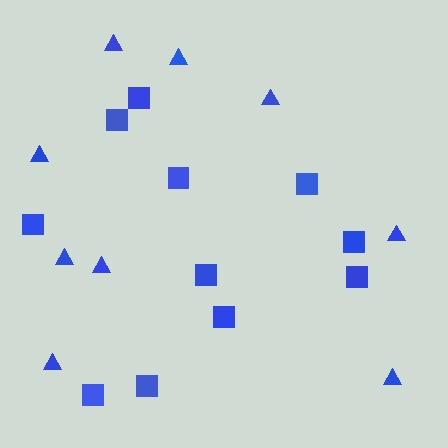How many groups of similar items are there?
There are 2 groups: one group of squares (11) and one group of triangles (9).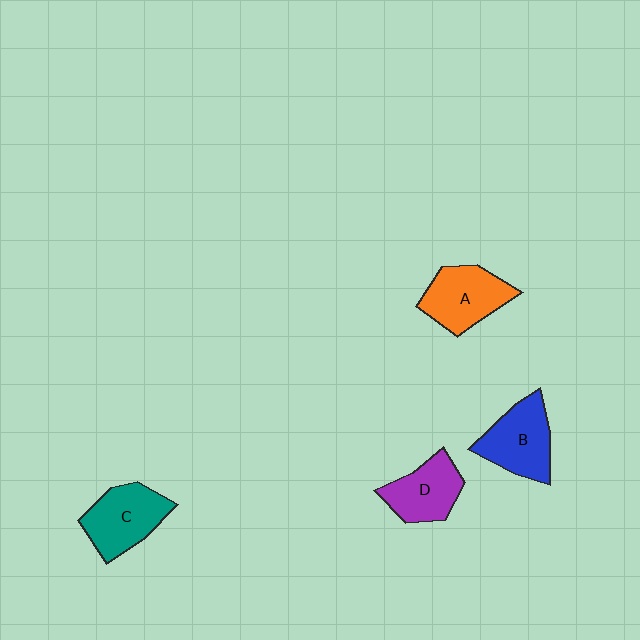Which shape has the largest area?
Shape B (blue).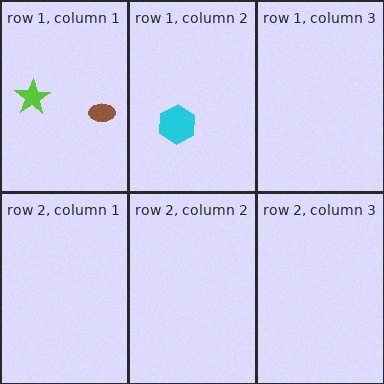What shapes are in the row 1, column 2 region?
The cyan hexagon.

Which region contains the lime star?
The row 1, column 1 region.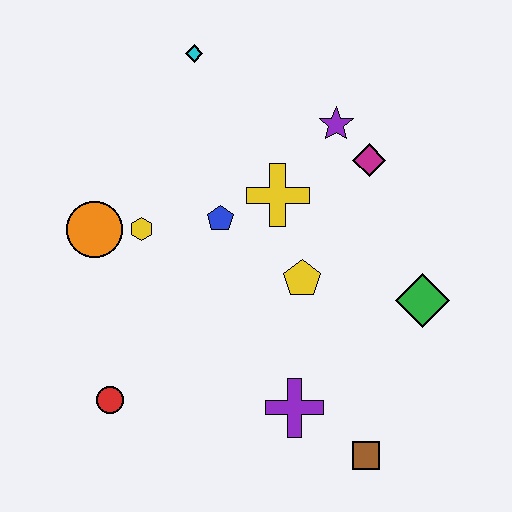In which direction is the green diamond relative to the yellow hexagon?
The green diamond is to the right of the yellow hexagon.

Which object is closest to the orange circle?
The yellow hexagon is closest to the orange circle.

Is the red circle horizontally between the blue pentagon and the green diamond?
No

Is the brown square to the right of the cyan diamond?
Yes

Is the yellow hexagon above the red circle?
Yes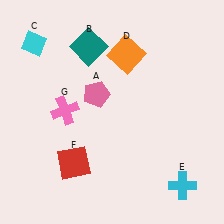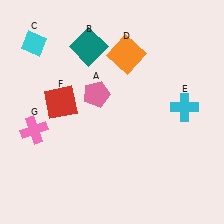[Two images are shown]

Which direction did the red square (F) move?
The red square (F) moved up.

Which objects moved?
The objects that moved are: the cyan cross (E), the red square (F), the pink cross (G).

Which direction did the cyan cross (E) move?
The cyan cross (E) moved up.